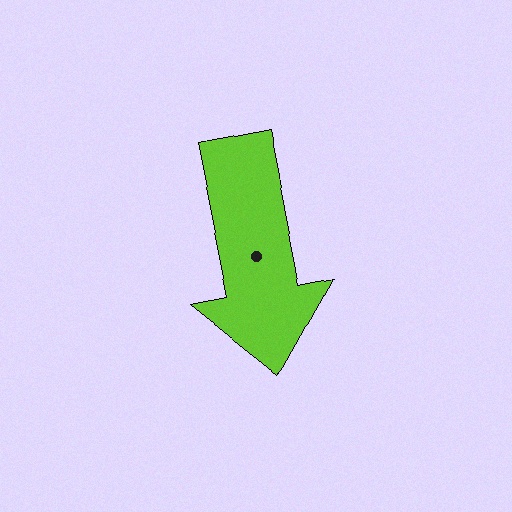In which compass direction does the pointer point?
South.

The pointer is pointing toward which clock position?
Roughly 6 o'clock.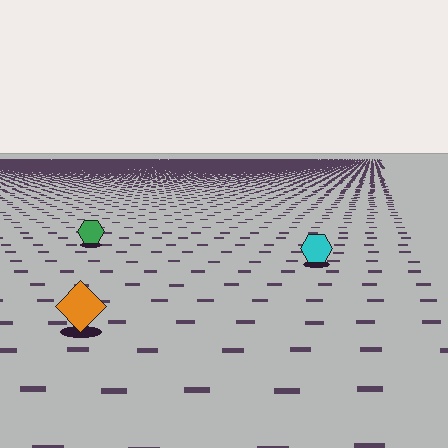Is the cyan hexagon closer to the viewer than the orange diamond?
No. The orange diamond is closer — you can tell from the texture gradient: the ground texture is coarser near it.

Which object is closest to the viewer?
The orange diamond is closest. The texture marks near it are larger and more spread out.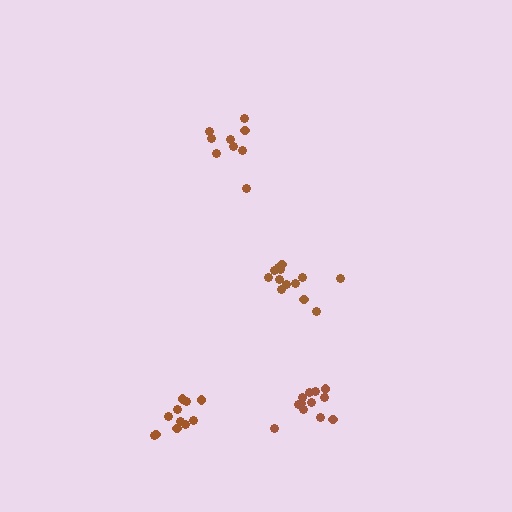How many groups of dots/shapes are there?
There are 4 groups.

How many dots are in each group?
Group 1: 11 dots, Group 2: 9 dots, Group 3: 13 dots, Group 4: 12 dots (45 total).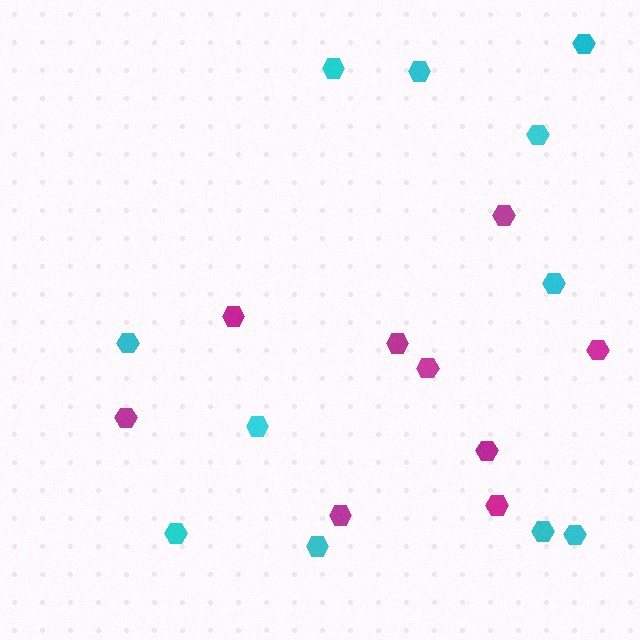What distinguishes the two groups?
There are 2 groups: one group of magenta hexagons (9) and one group of cyan hexagons (11).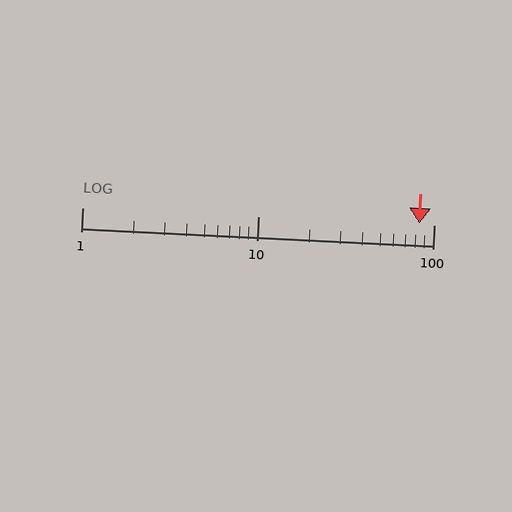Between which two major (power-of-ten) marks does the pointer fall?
The pointer is between 10 and 100.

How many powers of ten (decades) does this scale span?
The scale spans 2 decades, from 1 to 100.